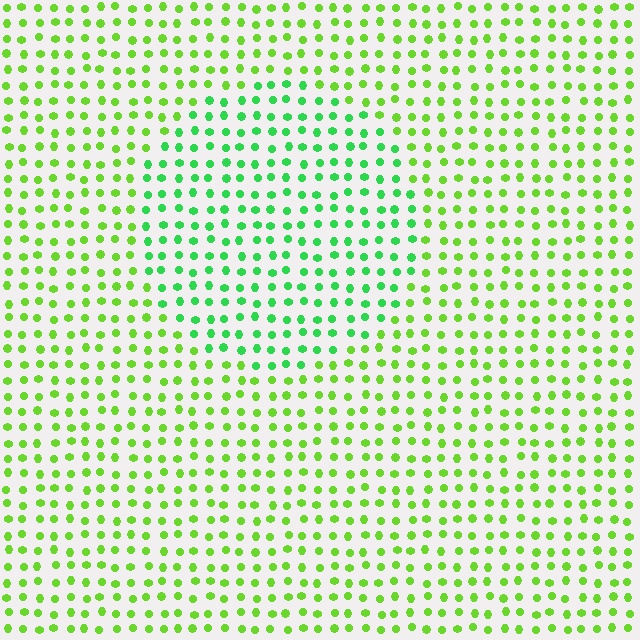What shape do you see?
I see a circle.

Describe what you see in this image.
The image is filled with small lime elements in a uniform arrangement. A circle-shaped region is visible where the elements are tinted to a slightly different hue, forming a subtle color boundary.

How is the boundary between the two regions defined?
The boundary is defined purely by a slight shift in hue (about 33 degrees). Spacing, size, and orientation are identical on both sides.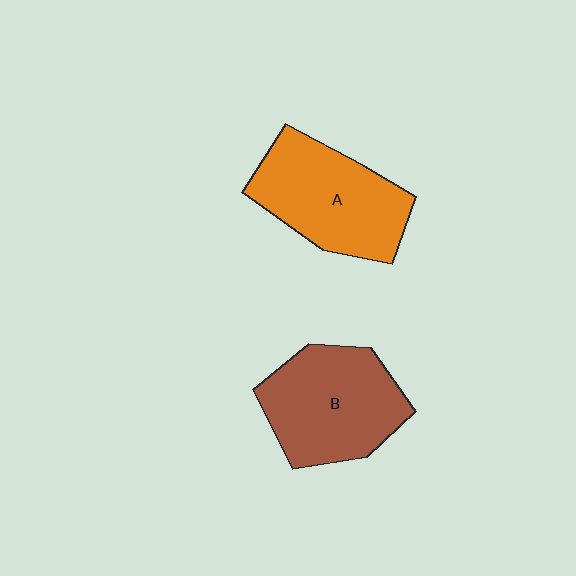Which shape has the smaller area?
Shape A (orange).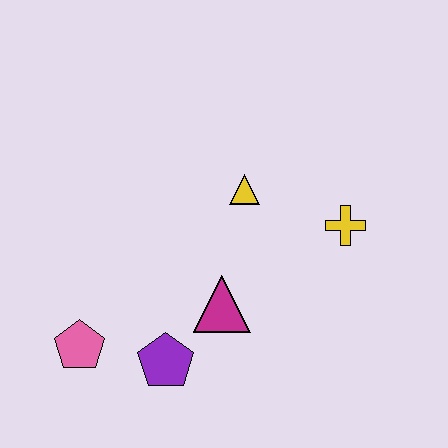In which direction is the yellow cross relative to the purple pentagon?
The yellow cross is to the right of the purple pentagon.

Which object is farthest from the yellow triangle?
The pink pentagon is farthest from the yellow triangle.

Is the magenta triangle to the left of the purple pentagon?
No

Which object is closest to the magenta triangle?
The purple pentagon is closest to the magenta triangle.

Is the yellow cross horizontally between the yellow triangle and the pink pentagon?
No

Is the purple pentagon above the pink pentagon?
No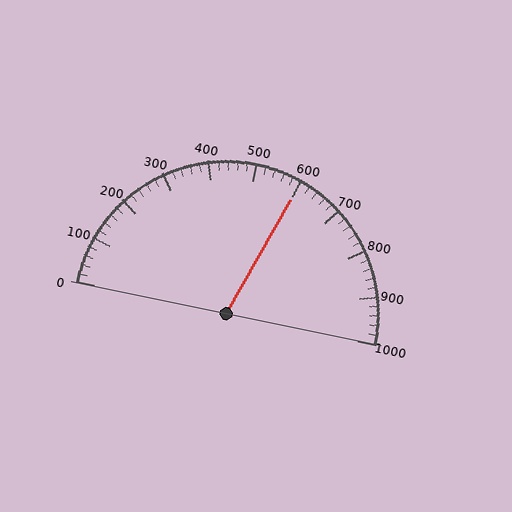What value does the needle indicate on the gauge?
The needle indicates approximately 600.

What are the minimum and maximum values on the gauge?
The gauge ranges from 0 to 1000.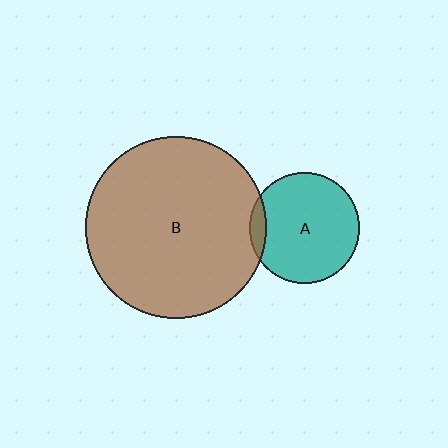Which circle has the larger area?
Circle B (brown).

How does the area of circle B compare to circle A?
Approximately 2.7 times.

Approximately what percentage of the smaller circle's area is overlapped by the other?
Approximately 10%.